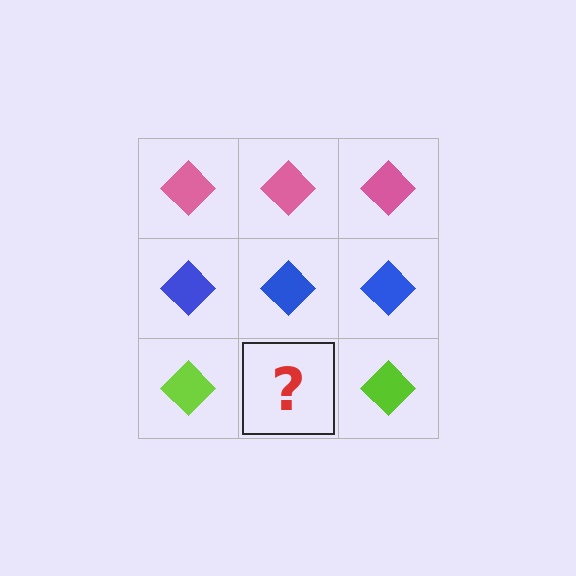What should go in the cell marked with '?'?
The missing cell should contain a lime diamond.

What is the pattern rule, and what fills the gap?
The rule is that each row has a consistent color. The gap should be filled with a lime diamond.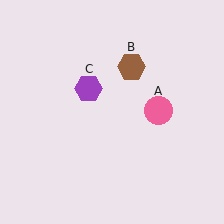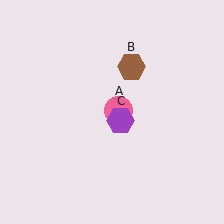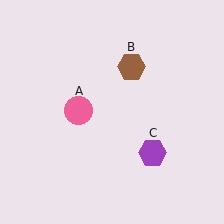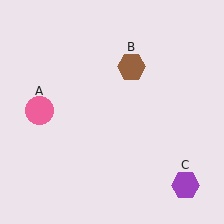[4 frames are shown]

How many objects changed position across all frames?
2 objects changed position: pink circle (object A), purple hexagon (object C).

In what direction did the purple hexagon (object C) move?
The purple hexagon (object C) moved down and to the right.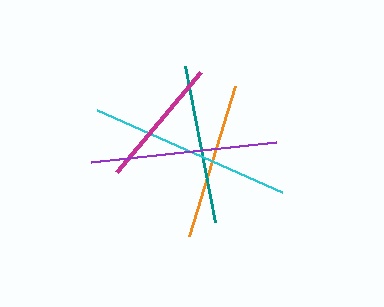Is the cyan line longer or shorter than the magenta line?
The cyan line is longer than the magenta line.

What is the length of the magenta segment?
The magenta segment is approximately 130 pixels long.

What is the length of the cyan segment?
The cyan segment is approximately 203 pixels long.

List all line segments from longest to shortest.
From longest to shortest: cyan, purple, teal, orange, magenta.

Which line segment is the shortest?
The magenta line is the shortest at approximately 130 pixels.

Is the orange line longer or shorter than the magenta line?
The orange line is longer than the magenta line.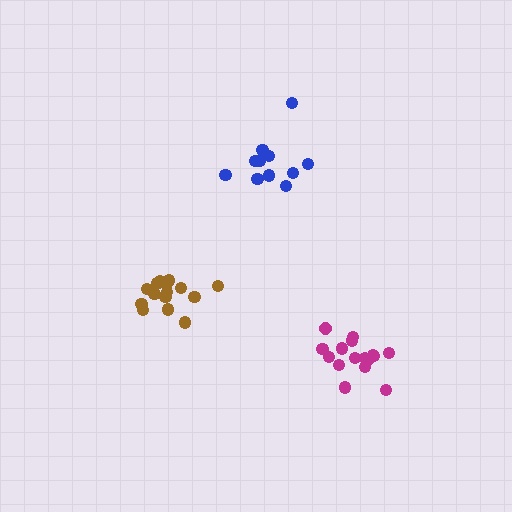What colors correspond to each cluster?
The clusters are colored: brown, magenta, blue.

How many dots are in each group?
Group 1: 15 dots, Group 2: 16 dots, Group 3: 11 dots (42 total).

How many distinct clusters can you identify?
There are 3 distinct clusters.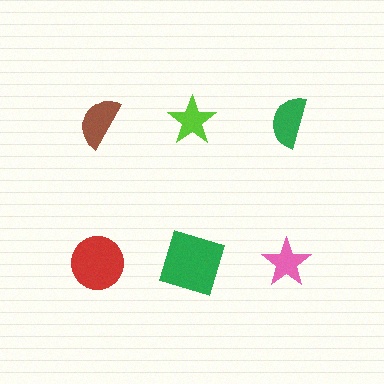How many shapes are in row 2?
3 shapes.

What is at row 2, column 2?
A green square.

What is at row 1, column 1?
A brown semicircle.